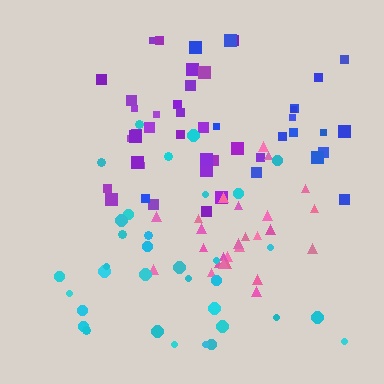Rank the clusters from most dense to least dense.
pink, purple, cyan, blue.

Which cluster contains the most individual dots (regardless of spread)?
Cyan (34).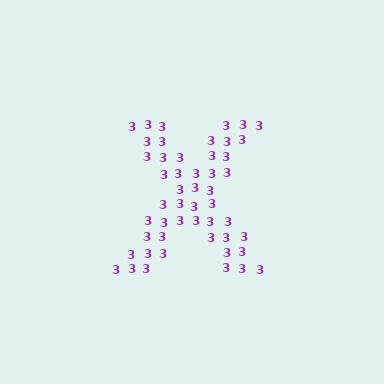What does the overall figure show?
The overall figure shows the letter X.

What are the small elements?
The small elements are digit 3's.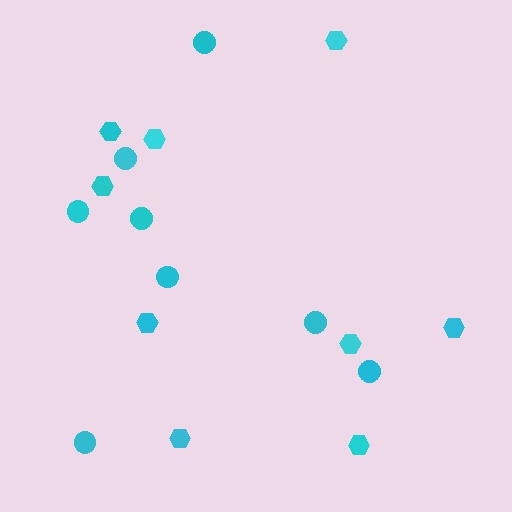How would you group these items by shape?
There are 2 groups: one group of hexagons (9) and one group of circles (8).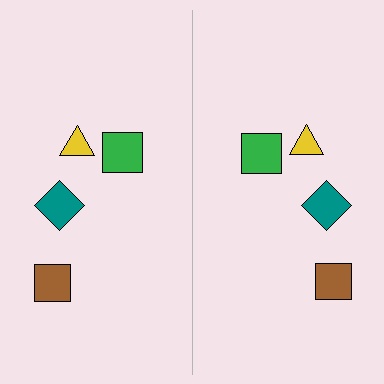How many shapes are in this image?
There are 8 shapes in this image.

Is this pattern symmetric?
Yes, this pattern has bilateral (reflection) symmetry.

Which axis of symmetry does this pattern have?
The pattern has a vertical axis of symmetry running through the center of the image.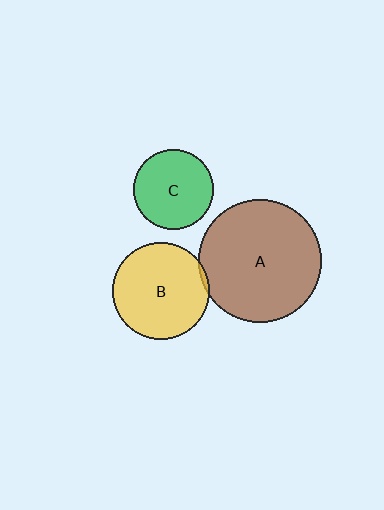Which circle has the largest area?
Circle A (brown).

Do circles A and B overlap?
Yes.